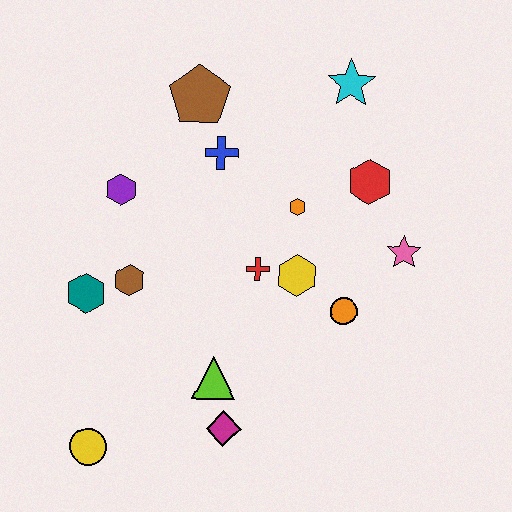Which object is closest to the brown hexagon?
The teal hexagon is closest to the brown hexagon.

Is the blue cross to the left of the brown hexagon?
No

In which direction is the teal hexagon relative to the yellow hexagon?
The teal hexagon is to the left of the yellow hexagon.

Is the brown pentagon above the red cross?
Yes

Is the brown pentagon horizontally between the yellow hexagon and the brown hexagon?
Yes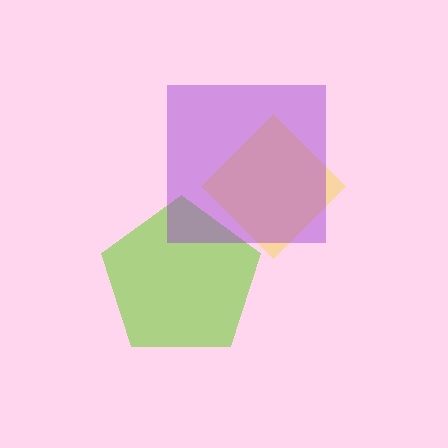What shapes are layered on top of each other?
The layered shapes are: a lime pentagon, a yellow diamond, a purple square.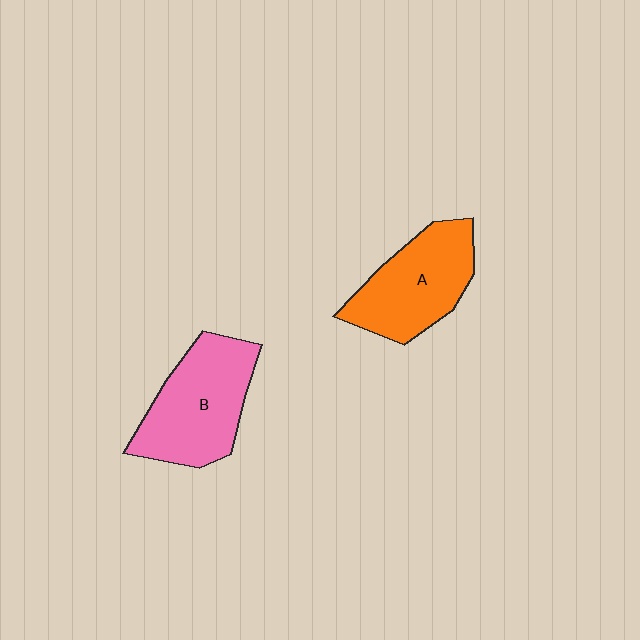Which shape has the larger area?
Shape B (pink).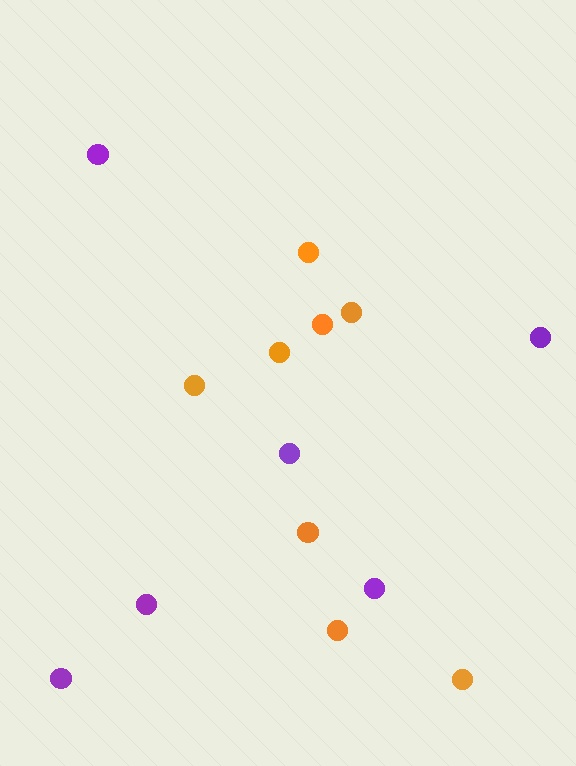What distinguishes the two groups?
There are 2 groups: one group of orange circles (8) and one group of purple circles (6).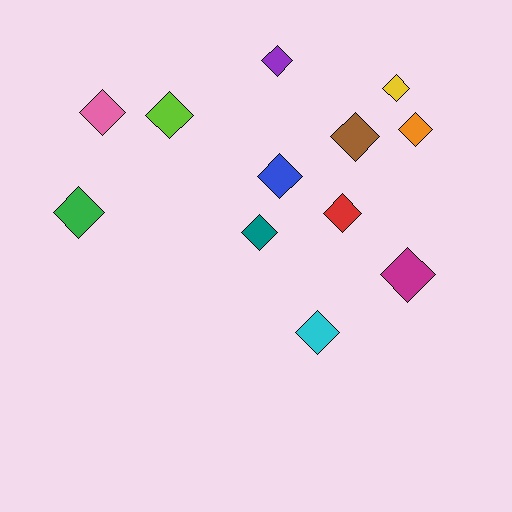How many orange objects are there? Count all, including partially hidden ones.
There is 1 orange object.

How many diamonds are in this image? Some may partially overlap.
There are 12 diamonds.